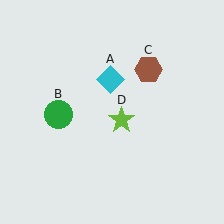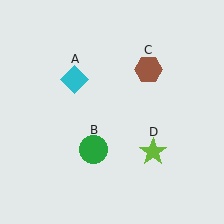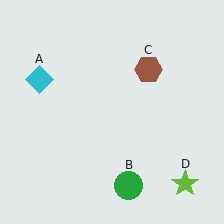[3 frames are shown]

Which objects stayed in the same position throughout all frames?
Brown hexagon (object C) remained stationary.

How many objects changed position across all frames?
3 objects changed position: cyan diamond (object A), green circle (object B), lime star (object D).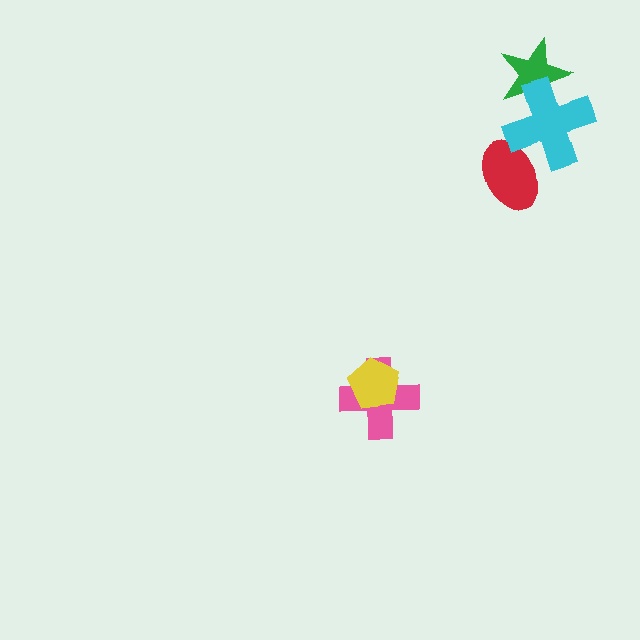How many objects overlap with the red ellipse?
1 object overlaps with the red ellipse.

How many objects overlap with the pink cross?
1 object overlaps with the pink cross.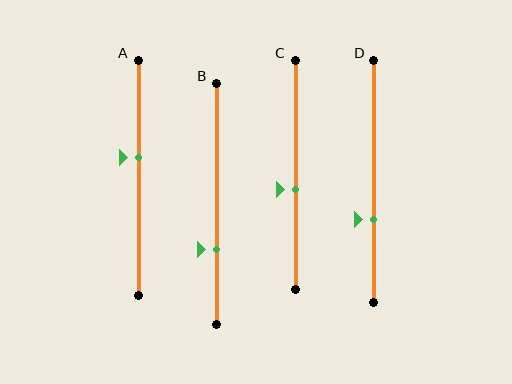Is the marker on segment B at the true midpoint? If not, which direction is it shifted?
No, the marker on segment B is shifted downward by about 19% of the segment length.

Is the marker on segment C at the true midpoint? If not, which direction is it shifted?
No, the marker on segment C is shifted downward by about 6% of the segment length.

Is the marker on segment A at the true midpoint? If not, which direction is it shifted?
No, the marker on segment A is shifted upward by about 9% of the segment length.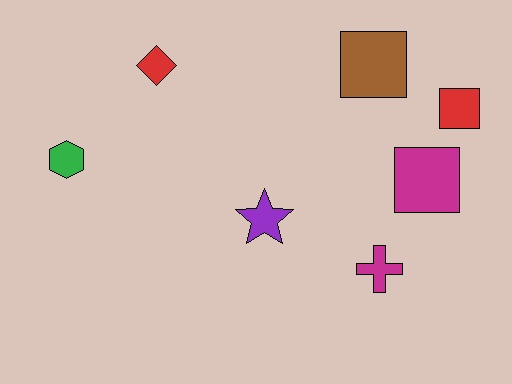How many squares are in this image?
There are 3 squares.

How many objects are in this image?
There are 7 objects.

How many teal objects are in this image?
There are no teal objects.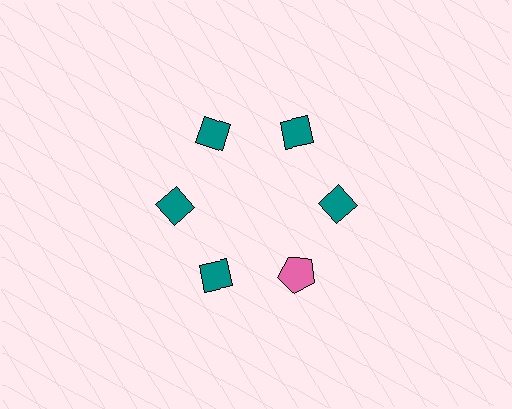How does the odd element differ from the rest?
It differs in both color (pink instead of teal) and shape (pentagon instead of diamond).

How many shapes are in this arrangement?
There are 6 shapes arranged in a ring pattern.